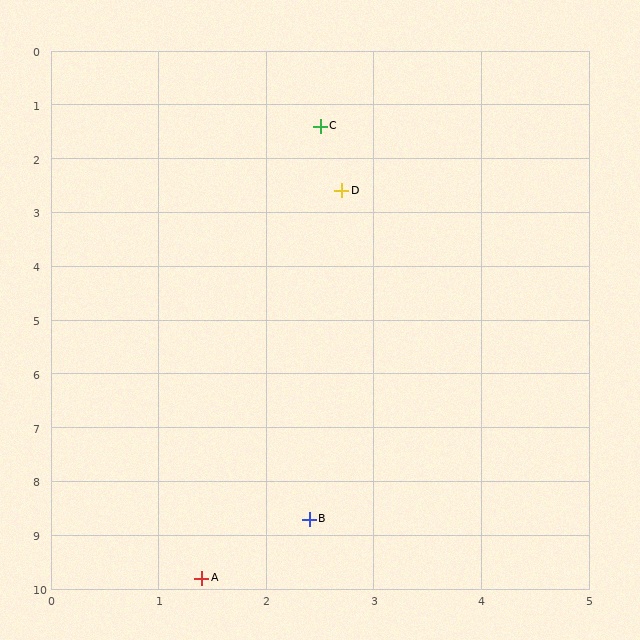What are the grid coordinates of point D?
Point D is at approximately (2.7, 2.6).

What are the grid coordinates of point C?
Point C is at approximately (2.5, 1.4).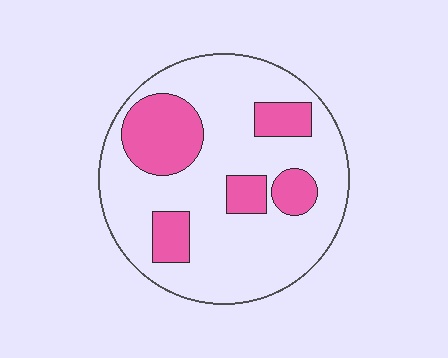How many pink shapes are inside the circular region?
5.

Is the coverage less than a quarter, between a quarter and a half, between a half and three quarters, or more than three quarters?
Between a quarter and a half.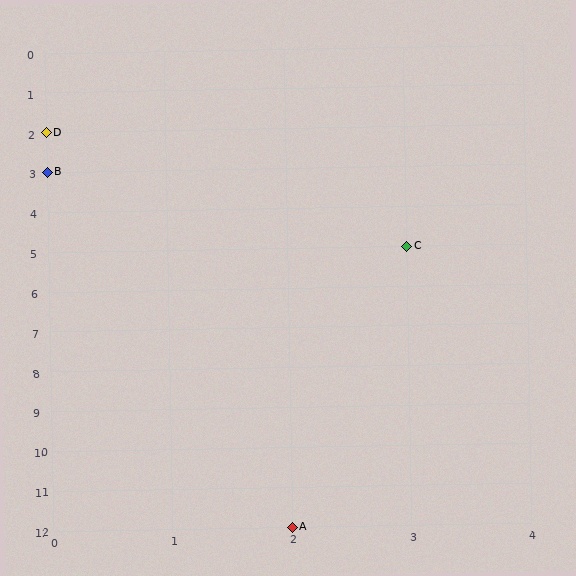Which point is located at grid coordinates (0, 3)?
Point B is at (0, 3).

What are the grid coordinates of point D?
Point D is at grid coordinates (0, 2).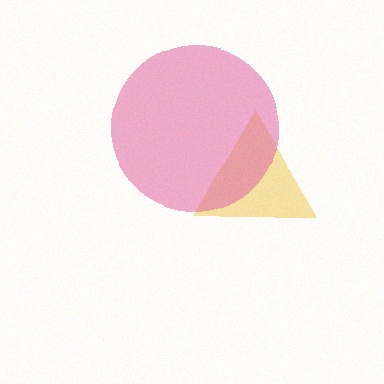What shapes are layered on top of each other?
The layered shapes are: a yellow triangle, a pink circle.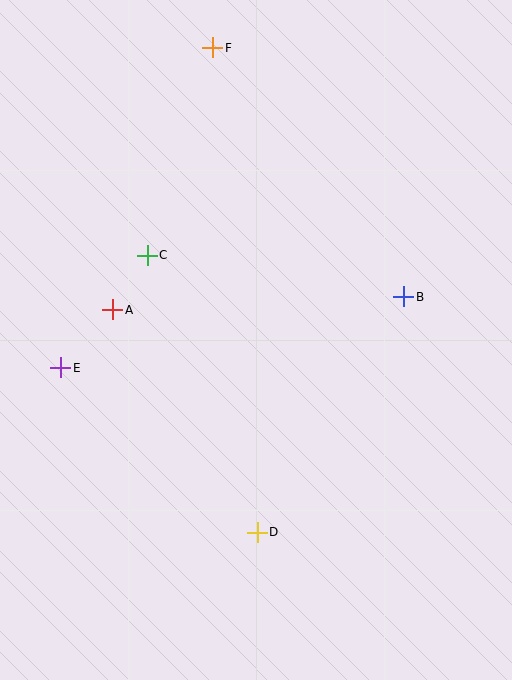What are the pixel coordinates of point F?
Point F is at (213, 48).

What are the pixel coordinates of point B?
Point B is at (404, 297).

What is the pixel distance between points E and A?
The distance between E and A is 78 pixels.